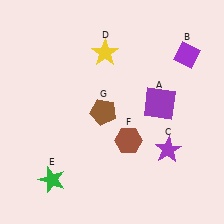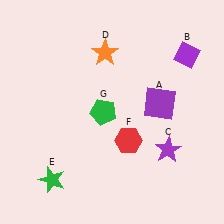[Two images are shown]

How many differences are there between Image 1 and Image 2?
There are 3 differences between the two images.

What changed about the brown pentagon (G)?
In Image 1, G is brown. In Image 2, it changed to green.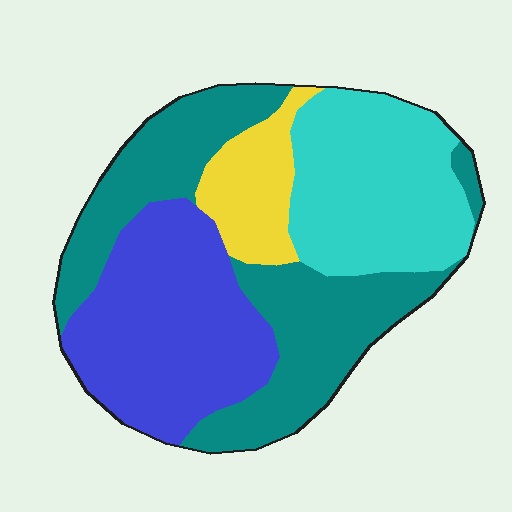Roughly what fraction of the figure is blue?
Blue takes up about one third (1/3) of the figure.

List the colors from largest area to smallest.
From largest to smallest: teal, blue, cyan, yellow.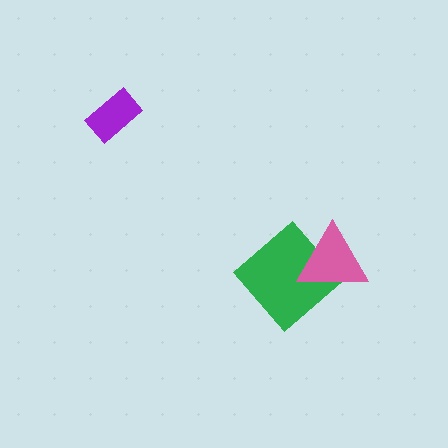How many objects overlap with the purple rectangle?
0 objects overlap with the purple rectangle.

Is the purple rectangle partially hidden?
No, no other shape covers it.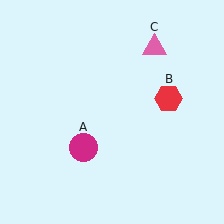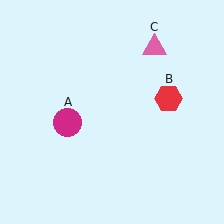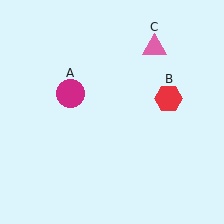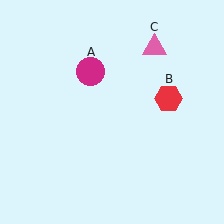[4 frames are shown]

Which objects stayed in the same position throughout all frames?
Red hexagon (object B) and pink triangle (object C) remained stationary.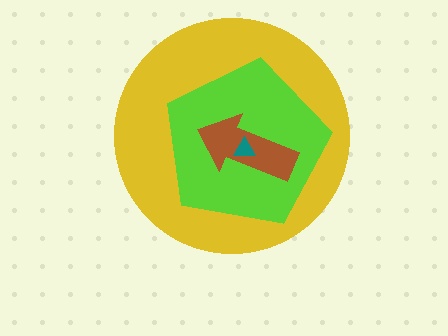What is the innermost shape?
The teal triangle.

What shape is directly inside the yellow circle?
The lime pentagon.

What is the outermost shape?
The yellow circle.